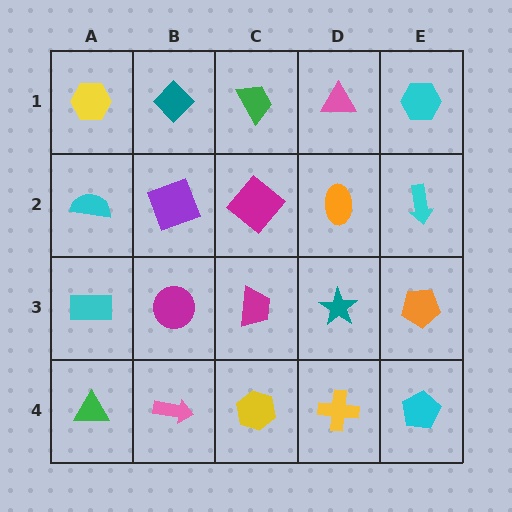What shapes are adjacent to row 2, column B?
A teal diamond (row 1, column B), a magenta circle (row 3, column B), a cyan semicircle (row 2, column A), a magenta diamond (row 2, column C).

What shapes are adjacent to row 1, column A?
A cyan semicircle (row 2, column A), a teal diamond (row 1, column B).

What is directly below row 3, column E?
A cyan pentagon.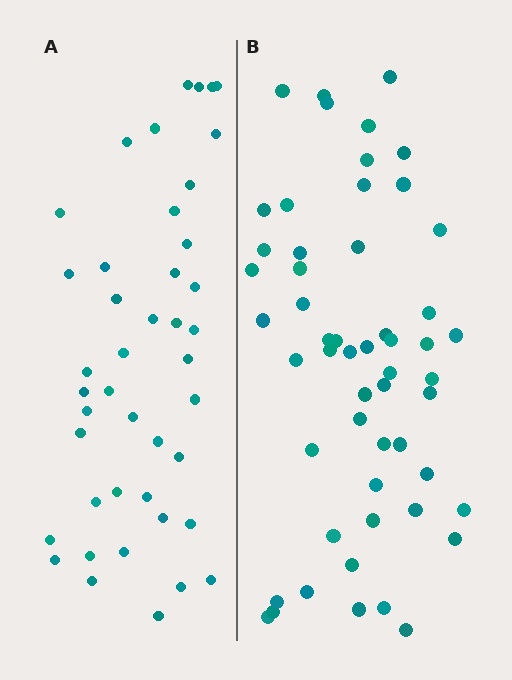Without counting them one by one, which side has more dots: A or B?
Region B (the right region) has more dots.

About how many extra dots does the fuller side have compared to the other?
Region B has roughly 12 or so more dots than region A.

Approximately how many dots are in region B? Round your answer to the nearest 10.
About 50 dots. (The exact count is 54, which rounds to 50.)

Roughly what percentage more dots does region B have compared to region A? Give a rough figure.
About 25% more.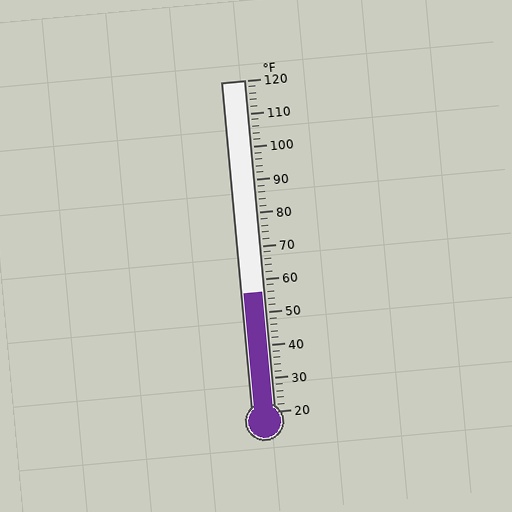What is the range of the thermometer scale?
The thermometer scale ranges from 20°F to 120°F.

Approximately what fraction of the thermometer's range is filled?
The thermometer is filled to approximately 35% of its range.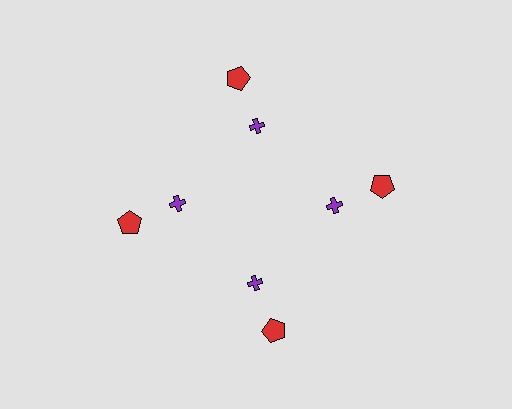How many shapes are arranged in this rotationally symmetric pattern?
There are 8 shapes, arranged in 4 groups of 2.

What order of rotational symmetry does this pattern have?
This pattern has 4-fold rotational symmetry.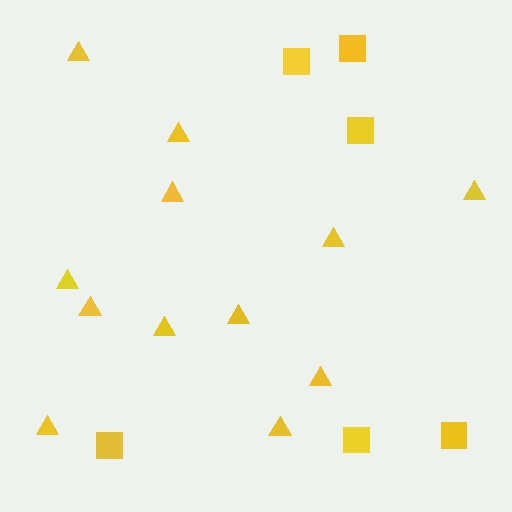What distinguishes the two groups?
There are 2 groups: one group of squares (6) and one group of triangles (12).